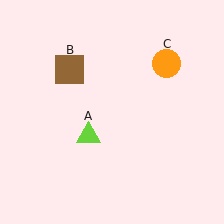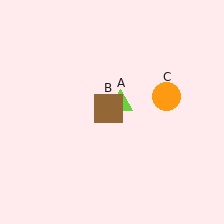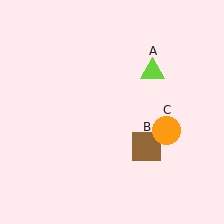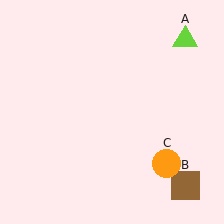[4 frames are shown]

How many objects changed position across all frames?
3 objects changed position: lime triangle (object A), brown square (object B), orange circle (object C).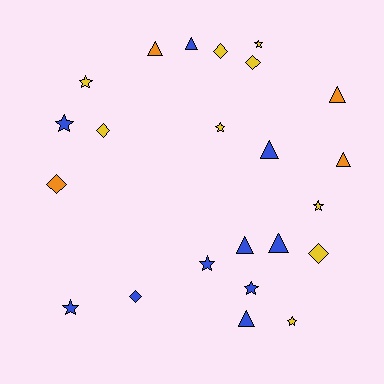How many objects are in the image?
There are 23 objects.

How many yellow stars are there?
There are 5 yellow stars.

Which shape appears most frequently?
Star, with 9 objects.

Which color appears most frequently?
Blue, with 10 objects.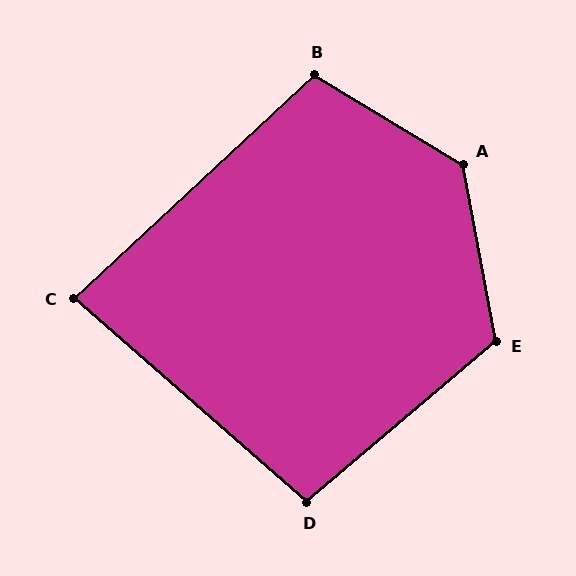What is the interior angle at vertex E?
Approximately 120 degrees (obtuse).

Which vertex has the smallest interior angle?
C, at approximately 84 degrees.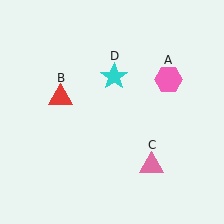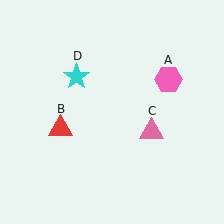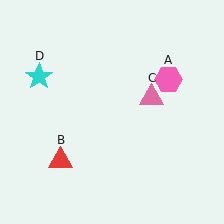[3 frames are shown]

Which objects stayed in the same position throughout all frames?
Pink hexagon (object A) remained stationary.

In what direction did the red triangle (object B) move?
The red triangle (object B) moved down.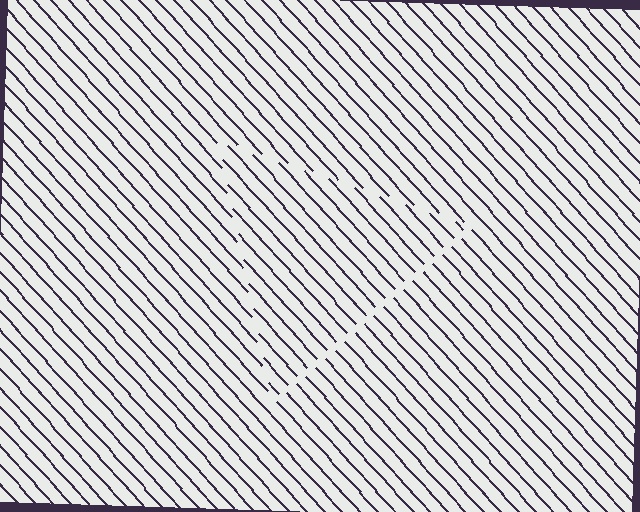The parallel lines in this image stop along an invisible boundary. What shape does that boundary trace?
An illusory triangle. The interior of the shape contains the same grating, shifted by half a period — the contour is defined by the phase discontinuity where line-ends from the inner and outer gratings abut.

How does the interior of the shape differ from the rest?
The interior of the shape contains the same grating, shifted by half a period — the contour is defined by the phase discontinuity where line-ends from the inner and outer gratings abut.